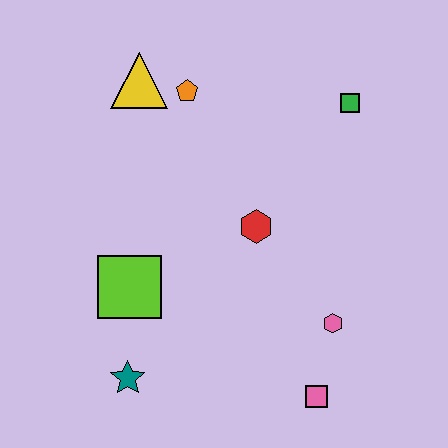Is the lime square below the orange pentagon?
Yes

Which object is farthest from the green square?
The teal star is farthest from the green square.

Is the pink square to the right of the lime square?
Yes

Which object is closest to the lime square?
The teal star is closest to the lime square.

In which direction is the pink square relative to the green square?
The pink square is below the green square.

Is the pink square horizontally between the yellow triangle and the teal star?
No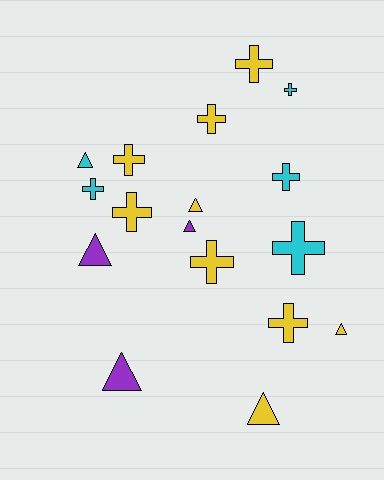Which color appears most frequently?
Yellow, with 9 objects.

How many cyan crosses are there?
There are 4 cyan crosses.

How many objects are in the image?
There are 17 objects.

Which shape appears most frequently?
Cross, with 10 objects.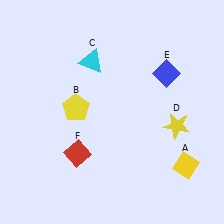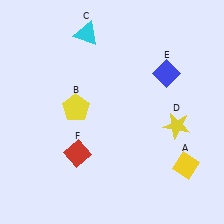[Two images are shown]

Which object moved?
The cyan triangle (C) moved up.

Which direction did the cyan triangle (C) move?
The cyan triangle (C) moved up.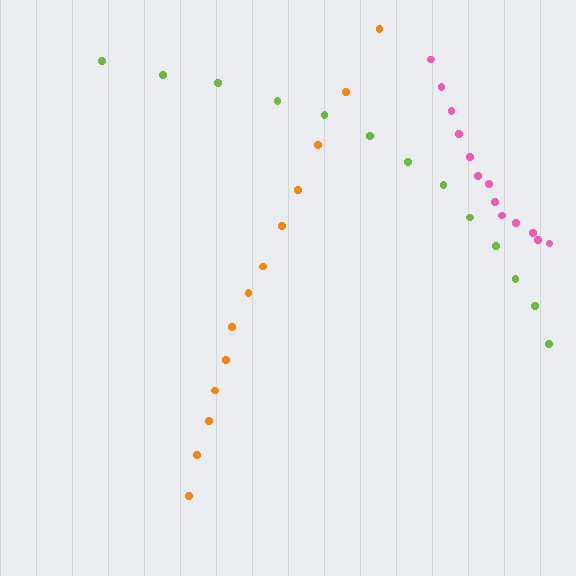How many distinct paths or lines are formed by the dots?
There are 3 distinct paths.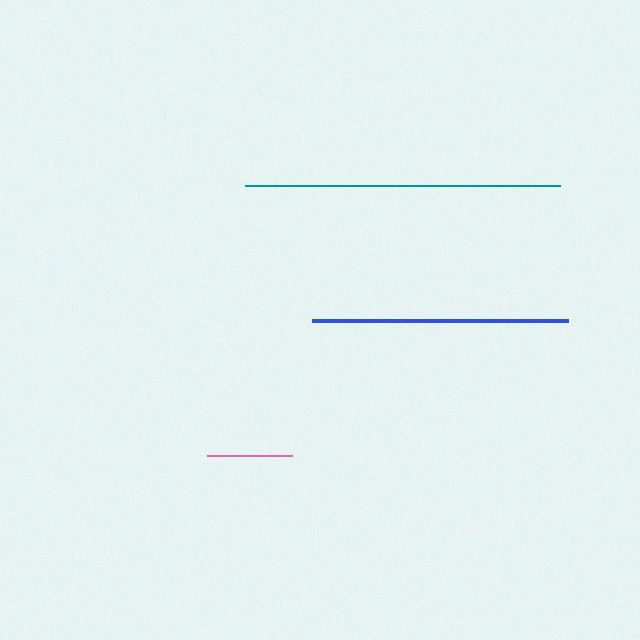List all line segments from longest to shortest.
From longest to shortest: teal, blue, pink.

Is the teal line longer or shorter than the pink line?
The teal line is longer than the pink line.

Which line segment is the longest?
The teal line is the longest at approximately 315 pixels.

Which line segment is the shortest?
The pink line is the shortest at approximately 85 pixels.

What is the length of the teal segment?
The teal segment is approximately 315 pixels long.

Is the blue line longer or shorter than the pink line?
The blue line is longer than the pink line.